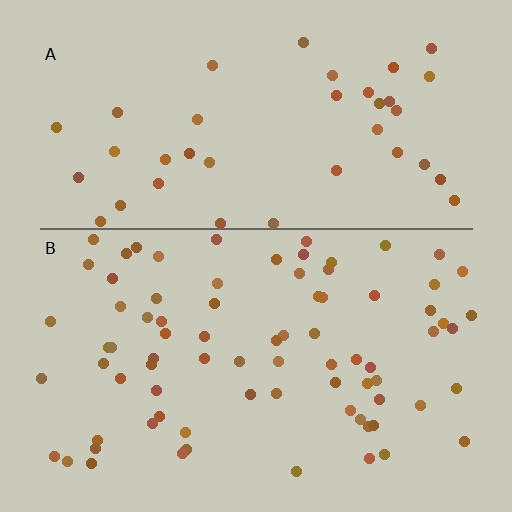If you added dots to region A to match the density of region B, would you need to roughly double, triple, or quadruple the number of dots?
Approximately double.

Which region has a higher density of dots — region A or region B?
B (the bottom).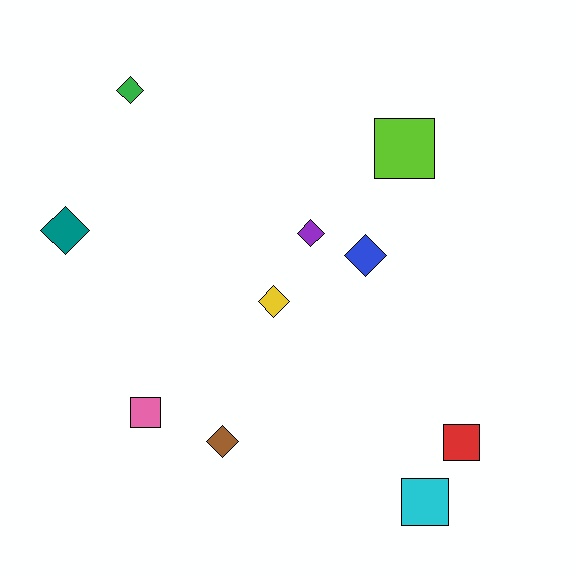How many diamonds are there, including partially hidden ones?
There are 6 diamonds.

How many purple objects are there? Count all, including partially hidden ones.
There is 1 purple object.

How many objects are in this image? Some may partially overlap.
There are 10 objects.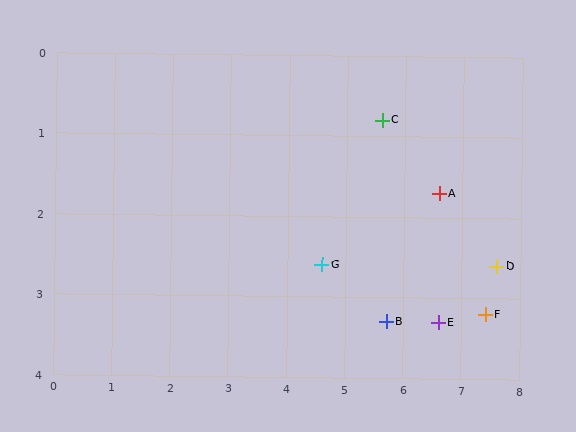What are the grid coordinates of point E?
Point E is at approximately (6.6, 3.3).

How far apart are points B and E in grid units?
Points B and E are about 0.9 grid units apart.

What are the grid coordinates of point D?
Point D is at approximately (7.6, 2.6).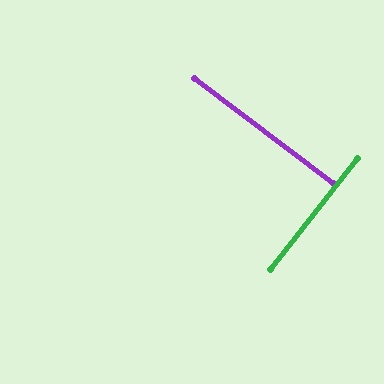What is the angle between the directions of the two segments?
Approximately 89 degrees.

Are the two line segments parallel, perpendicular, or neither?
Perpendicular — they meet at approximately 89°.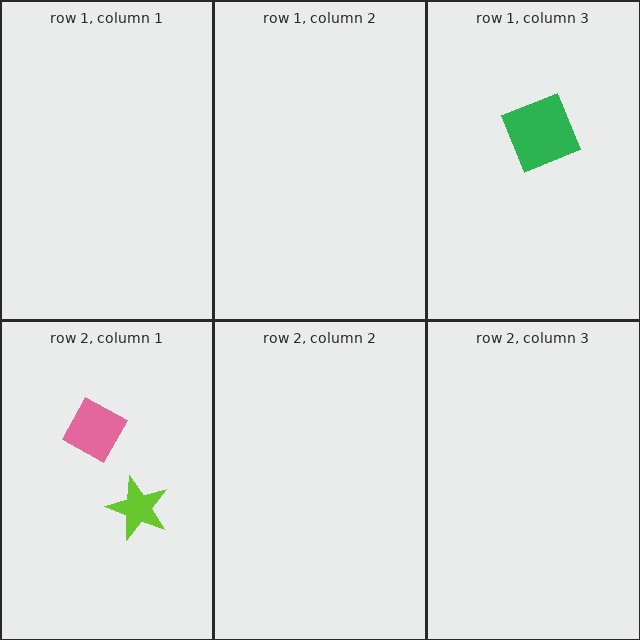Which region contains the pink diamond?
The row 2, column 1 region.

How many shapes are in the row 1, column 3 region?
1.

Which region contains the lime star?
The row 2, column 1 region.